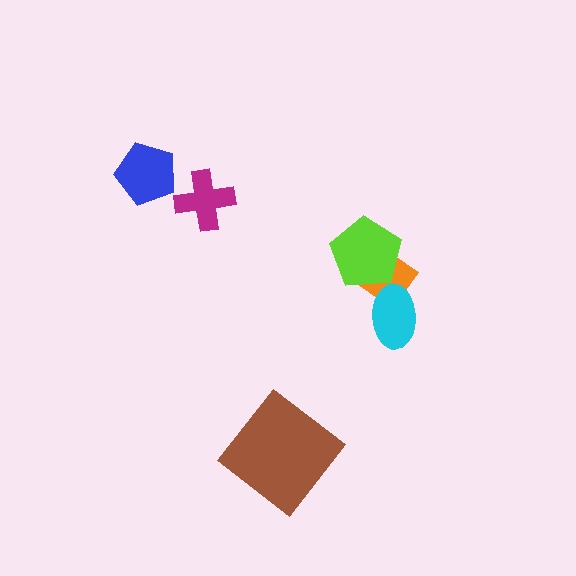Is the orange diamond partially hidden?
Yes, it is partially covered by another shape.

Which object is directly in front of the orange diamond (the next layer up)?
The cyan ellipse is directly in front of the orange diamond.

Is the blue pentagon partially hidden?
No, no other shape covers it.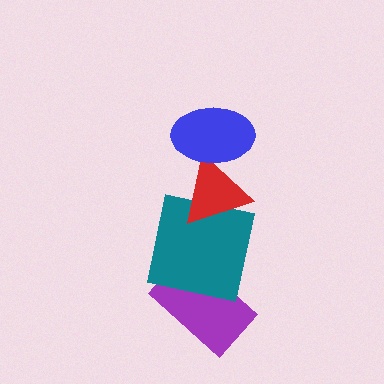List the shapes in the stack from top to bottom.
From top to bottom: the blue ellipse, the red triangle, the teal square, the purple rectangle.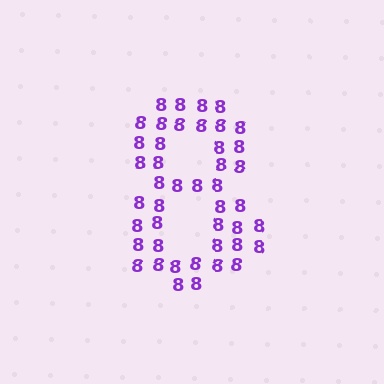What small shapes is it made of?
It is made of small digit 8's.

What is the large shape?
The large shape is the digit 8.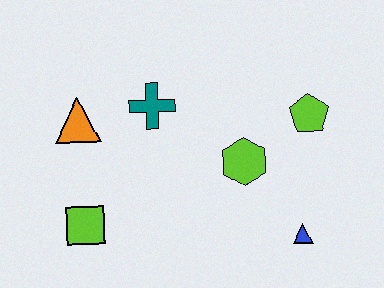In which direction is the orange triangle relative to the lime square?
The orange triangle is above the lime square.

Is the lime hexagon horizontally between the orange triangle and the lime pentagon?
Yes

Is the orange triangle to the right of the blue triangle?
No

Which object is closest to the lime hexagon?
The lime pentagon is closest to the lime hexagon.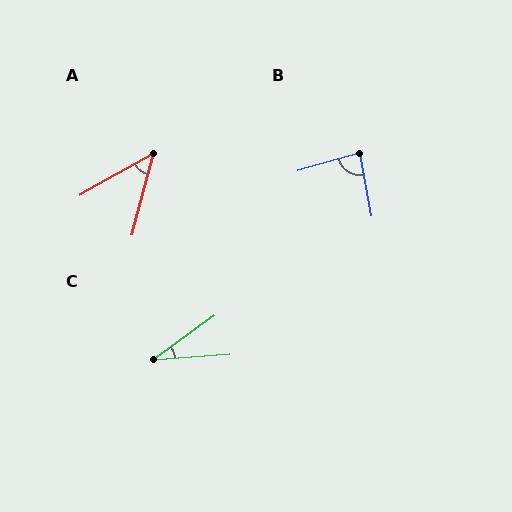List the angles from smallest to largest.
C (32°), A (46°), B (84°).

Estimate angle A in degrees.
Approximately 46 degrees.